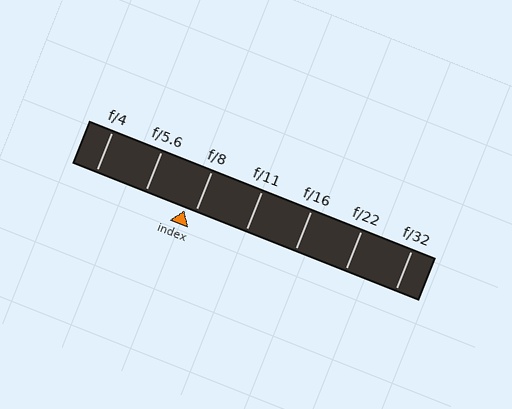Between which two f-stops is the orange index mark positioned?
The index mark is between f/5.6 and f/8.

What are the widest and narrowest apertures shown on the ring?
The widest aperture shown is f/4 and the narrowest is f/32.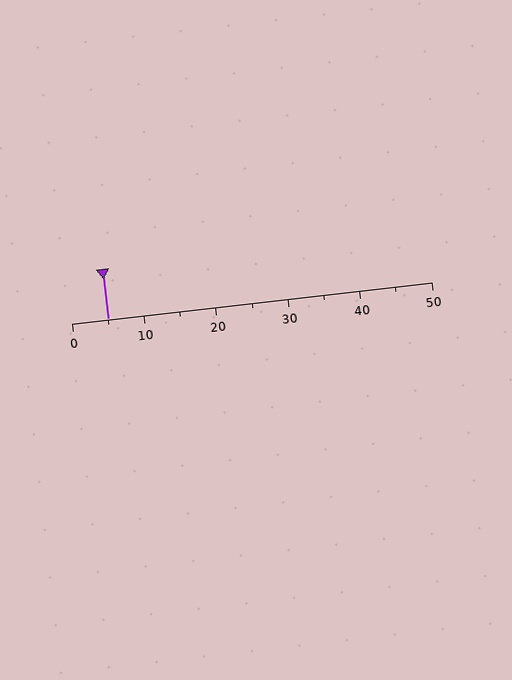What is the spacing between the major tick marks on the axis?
The major ticks are spaced 10 apart.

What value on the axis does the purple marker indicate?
The marker indicates approximately 5.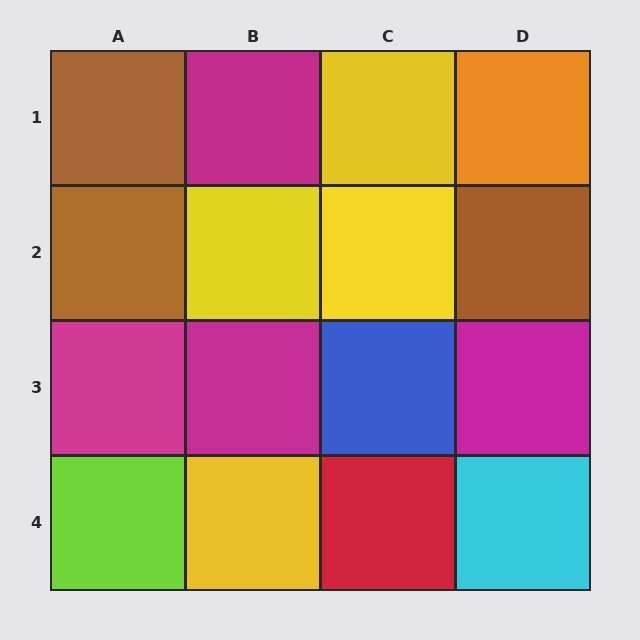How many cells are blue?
1 cell is blue.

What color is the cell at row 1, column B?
Magenta.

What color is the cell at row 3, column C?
Blue.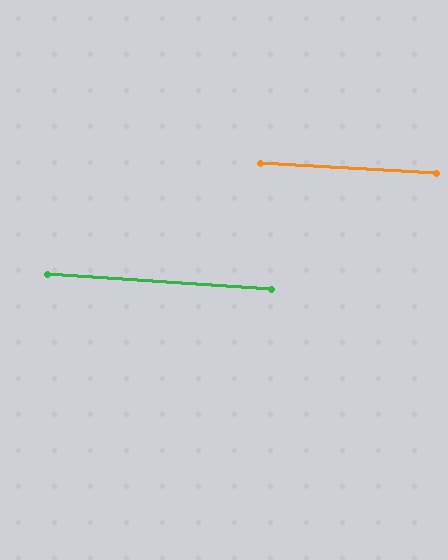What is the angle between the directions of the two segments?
Approximately 0 degrees.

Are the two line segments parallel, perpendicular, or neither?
Parallel — their directions differ by only 0.4°.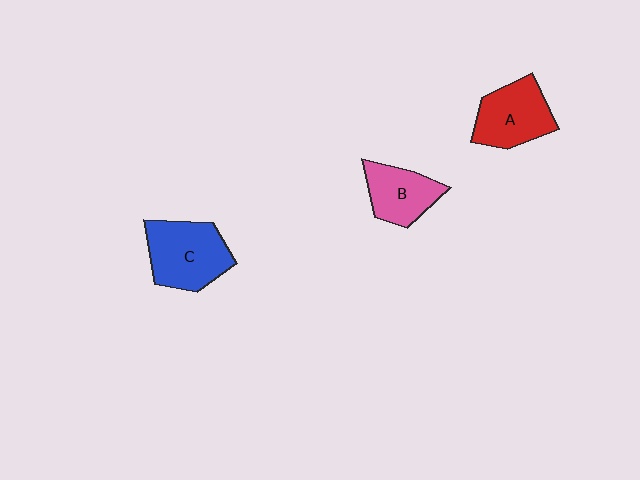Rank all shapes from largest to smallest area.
From largest to smallest: C (blue), A (red), B (pink).